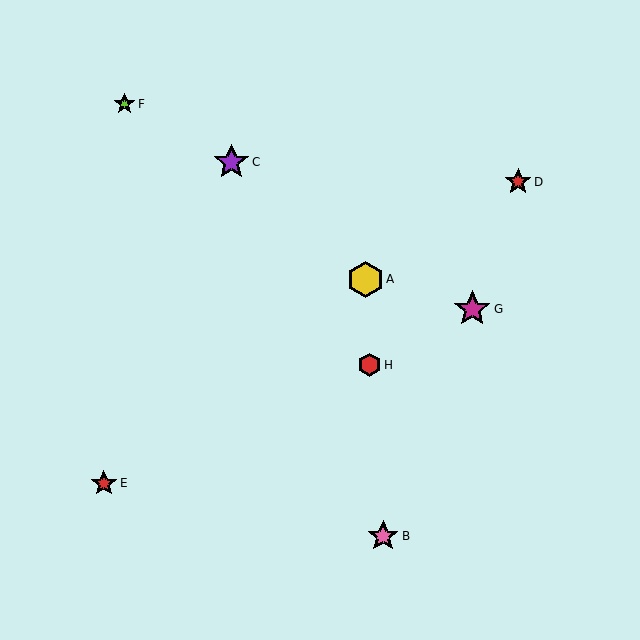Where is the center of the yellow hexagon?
The center of the yellow hexagon is at (365, 279).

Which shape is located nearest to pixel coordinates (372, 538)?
The pink star (labeled B) at (383, 536) is nearest to that location.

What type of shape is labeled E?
Shape E is a red star.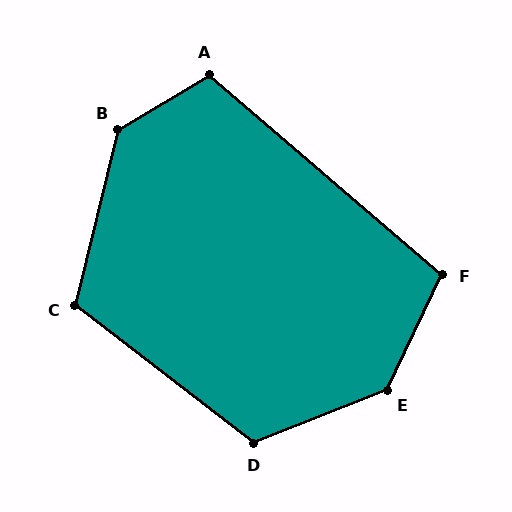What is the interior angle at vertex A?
Approximately 108 degrees (obtuse).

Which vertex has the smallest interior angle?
F, at approximately 105 degrees.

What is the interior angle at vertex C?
Approximately 114 degrees (obtuse).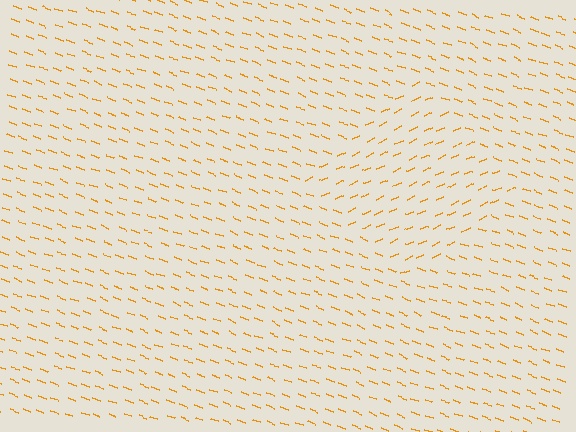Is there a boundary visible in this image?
Yes, there is a texture boundary formed by a change in line orientation.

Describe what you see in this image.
The image is filled with small orange line segments. A diamond region in the image has lines oriented differently from the surrounding lines, creating a visible texture boundary.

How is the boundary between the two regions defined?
The boundary is defined purely by a change in line orientation (approximately 45 degrees difference). All lines are the same color and thickness.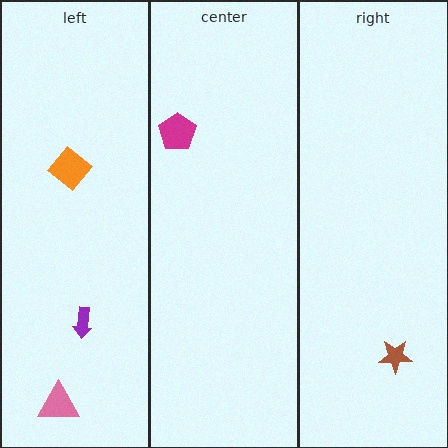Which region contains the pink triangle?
The left region.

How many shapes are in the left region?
3.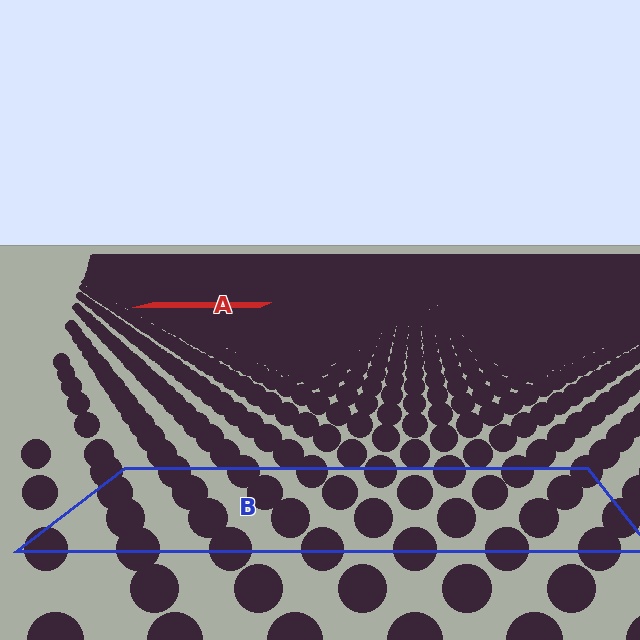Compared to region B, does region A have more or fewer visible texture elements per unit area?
Region A has more texture elements per unit area — they are packed more densely because it is farther away.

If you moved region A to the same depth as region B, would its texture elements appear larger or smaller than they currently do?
They would appear larger. At a closer depth, the same texture elements are projected at a bigger on-screen size.